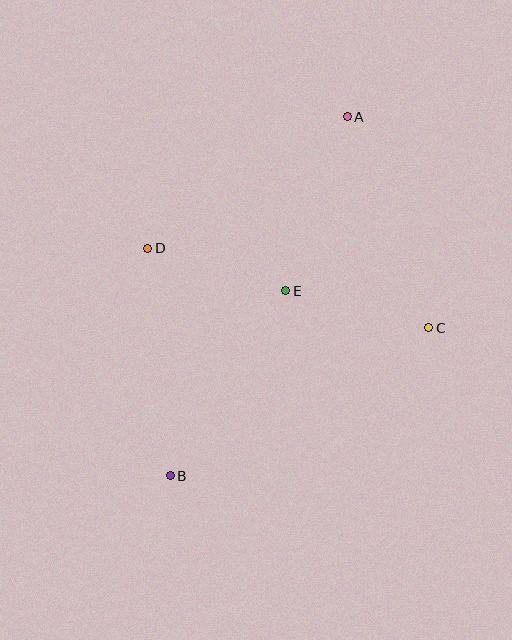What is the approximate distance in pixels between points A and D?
The distance between A and D is approximately 239 pixels.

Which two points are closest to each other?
Points D and E are closest to each other.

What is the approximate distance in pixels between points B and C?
The distance between B and C is approximately 298 pixels.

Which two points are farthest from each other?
Points A and B are farthest from each other.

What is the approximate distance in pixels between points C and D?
The distance between C and D is approximately 292 pixels.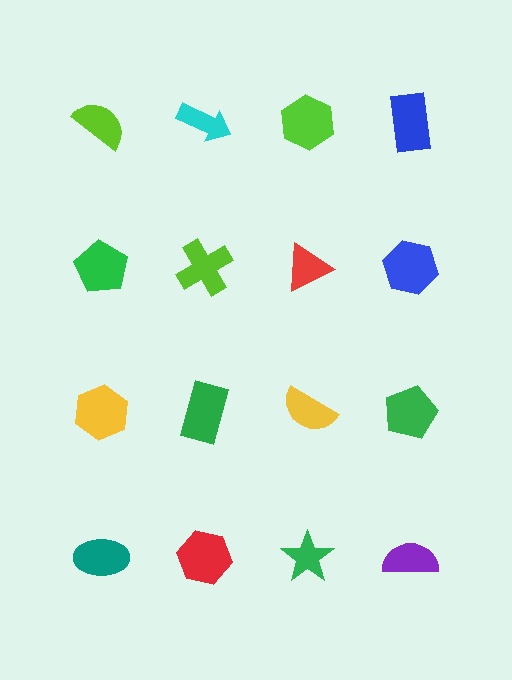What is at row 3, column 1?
A yellow hexagon.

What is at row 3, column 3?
A yellow semicircle.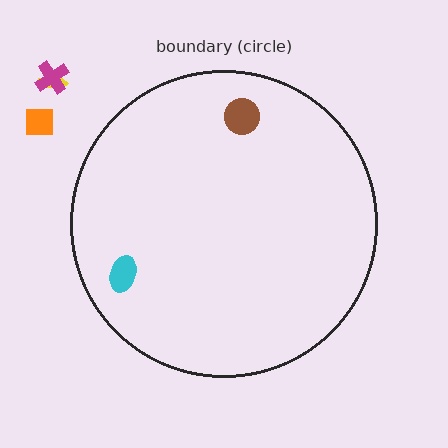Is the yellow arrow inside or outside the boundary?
Outside.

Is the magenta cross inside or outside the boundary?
Outside.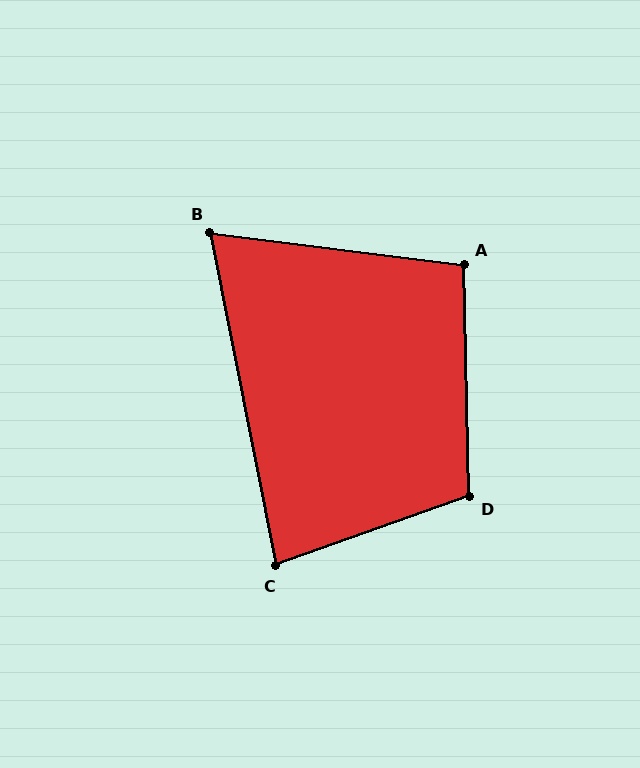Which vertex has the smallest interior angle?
B, at approximately 72 degrees.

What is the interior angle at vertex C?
Approximately 82 degrees (acute).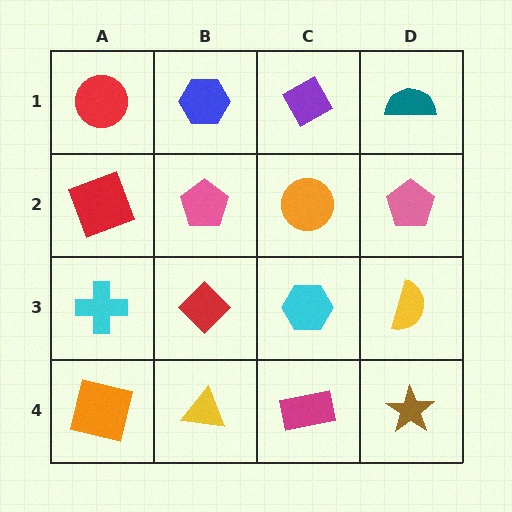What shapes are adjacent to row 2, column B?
A blue hexagon (row 1, column B), a red diamond (row 3, column B), a red square (row 2, column A), an orange circle (row 2, column C).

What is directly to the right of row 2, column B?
An orange circle.